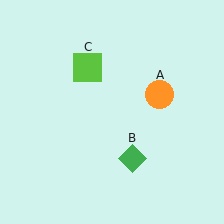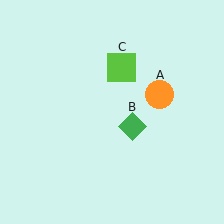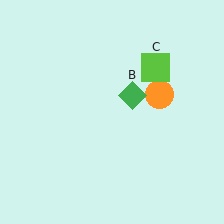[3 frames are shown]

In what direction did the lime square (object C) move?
The lime square (object C) moved right.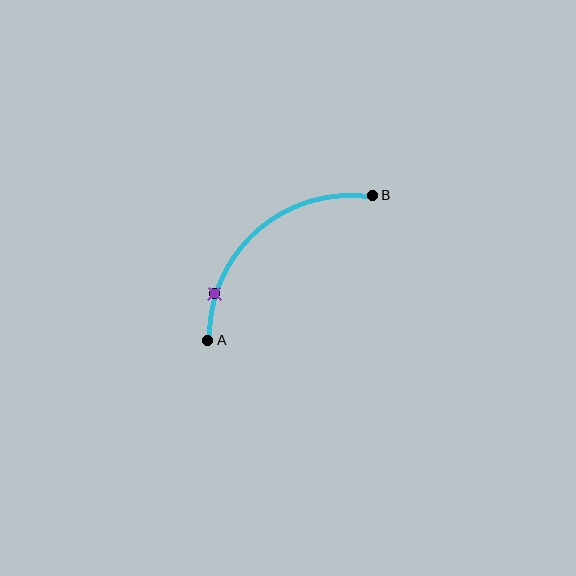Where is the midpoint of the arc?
The arc midpoint is the point on the curve farthest from the straight line joining A and B. It sits above and to the left of that line.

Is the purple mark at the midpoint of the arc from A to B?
No. The purple mark lies on the arc but is closer to endpoint A. The arc midpoint would be at the point on the curve equidistant along the arc from both A and B.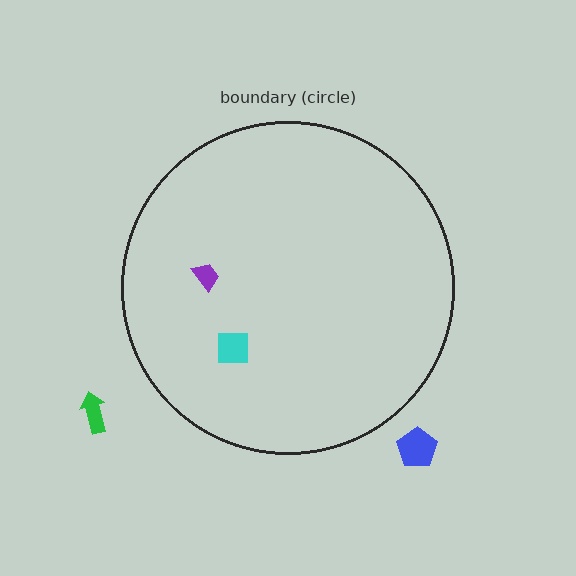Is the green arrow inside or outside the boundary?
Outside.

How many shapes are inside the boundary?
2 inside, 2 outside.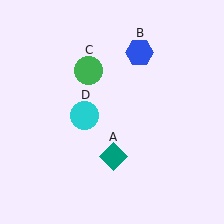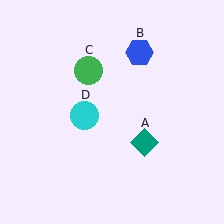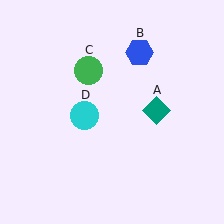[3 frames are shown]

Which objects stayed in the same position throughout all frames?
Blue hexagon (object B) and green circle (object C) and cyan circle (object D) remained stationary.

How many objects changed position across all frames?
1 object changed position: teal diamond (object A).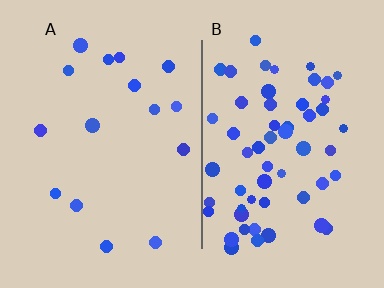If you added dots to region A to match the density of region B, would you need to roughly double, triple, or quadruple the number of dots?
Approximately quadruple.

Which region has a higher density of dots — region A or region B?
B (the right).